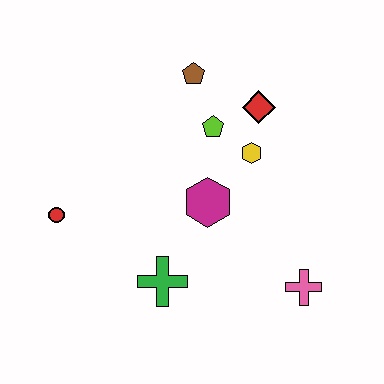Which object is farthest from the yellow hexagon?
The red circle is farthest from the yellow hexagon.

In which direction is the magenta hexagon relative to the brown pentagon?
The magenta hexagon is below the brown pentagon.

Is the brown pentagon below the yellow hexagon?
No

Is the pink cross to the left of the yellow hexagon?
No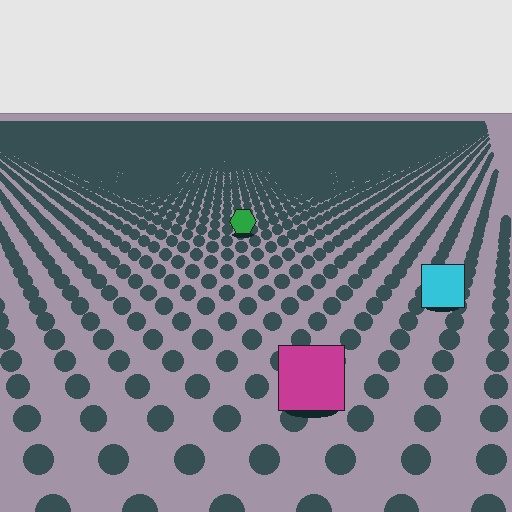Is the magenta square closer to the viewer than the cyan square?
Yes. The magenta square is closer — you can tell from the texture gradient: the ground texture is coarser near it.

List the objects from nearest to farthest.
From nearest to farthest: the magenta square, the cyan square, the green hexagon.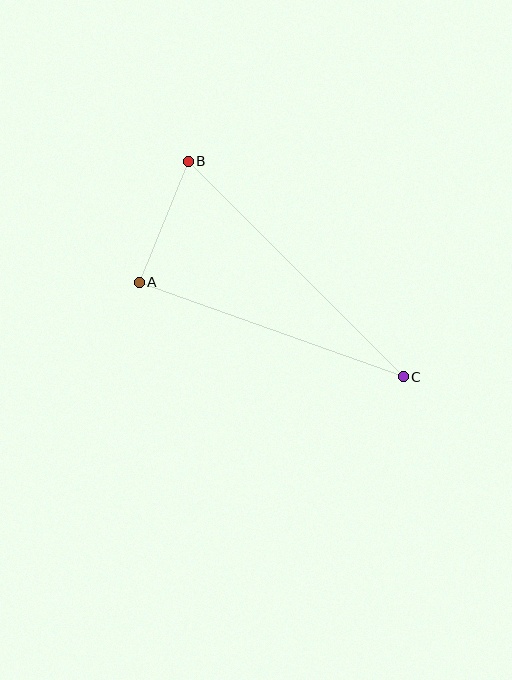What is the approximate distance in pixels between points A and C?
The distance between A and C is approximately 281 pixels.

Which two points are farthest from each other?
Points B and C are farthest from each other.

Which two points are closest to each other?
Points A and B are closest to each other.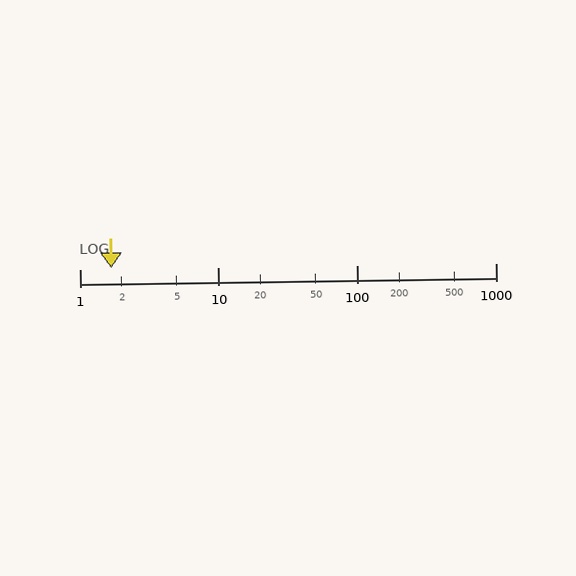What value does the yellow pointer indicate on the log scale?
The pointer indicates approximately 1.7.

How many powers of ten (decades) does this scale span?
The scale spans 3 decades, from 1 to 1000.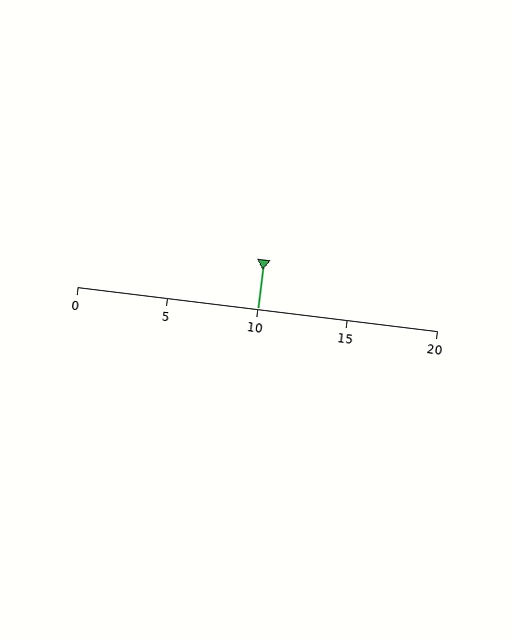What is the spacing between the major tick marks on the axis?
The major ticks are spaced 5 apart.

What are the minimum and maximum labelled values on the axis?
The axis runs from 0 to 20.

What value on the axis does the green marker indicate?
The marker indicates approximately 10.